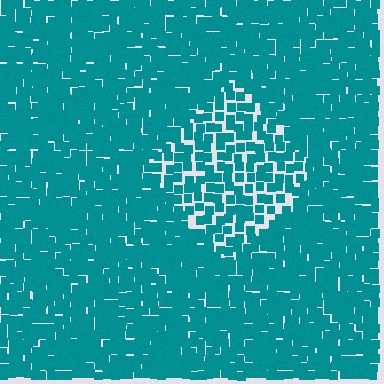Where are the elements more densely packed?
The elements are more densely packed outside the diamond boundary.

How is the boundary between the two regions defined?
The boundary is defined by a change in element density (approximately 1.7x ratio). All elements are the same color, size, and shape.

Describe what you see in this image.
The image contains small teal elements arranged at two different densities. A diamond-shaped region is visible where the elements are less densely packed than the surrounding area.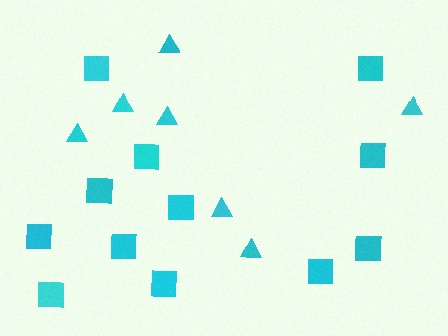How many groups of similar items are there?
There are 2 groups: one group of triangles (7) and one group of squares (12).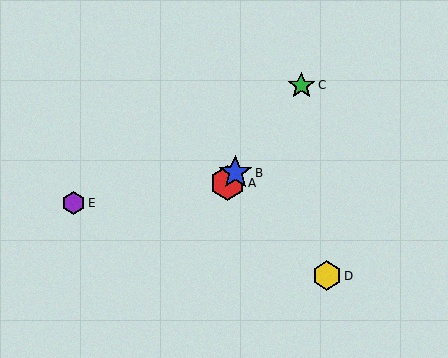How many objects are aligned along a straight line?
3 objects (A, B, C) are aligned along a straight line.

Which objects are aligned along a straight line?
Objects A, B, C are aligned along a straight line.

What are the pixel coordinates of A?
Object A is at (227, 183).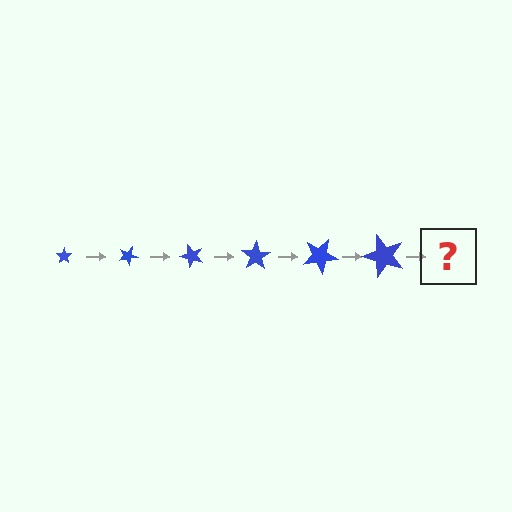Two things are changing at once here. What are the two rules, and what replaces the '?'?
The two rules are that the star grows larger each step and it rotates 25 degrees each step. The '?' should be a star, larger than the previous one and rotated 150 degrees from the start.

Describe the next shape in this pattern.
It should be a star, larger than the previous one and rotated 150 degrees from the start.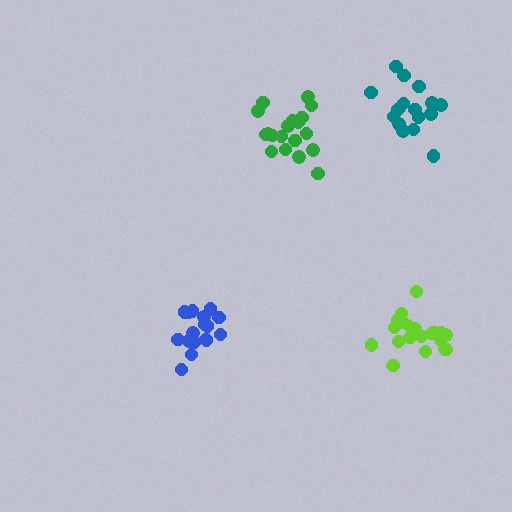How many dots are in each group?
Group 1: 17 dots, Group 2: 16 dots, Group 3: 20 dots, Group 4: 20 dots (73 total).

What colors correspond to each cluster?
The clusters are colored: blue, teal, green, lime.